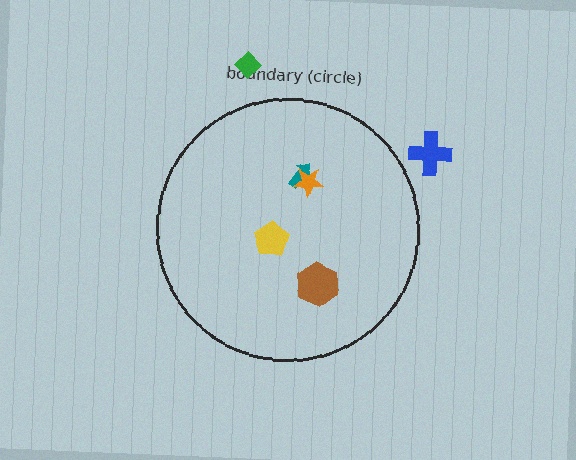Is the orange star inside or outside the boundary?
Inside.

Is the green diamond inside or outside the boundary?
Outside.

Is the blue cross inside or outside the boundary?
Outside.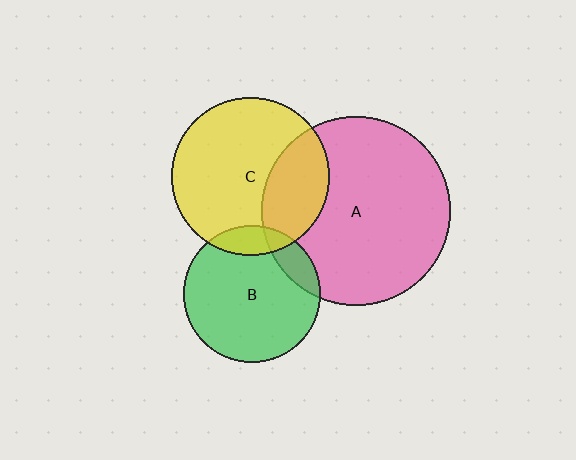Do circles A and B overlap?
Yes.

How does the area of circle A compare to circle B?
Approximately 1.9 times.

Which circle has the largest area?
Circle A (pink).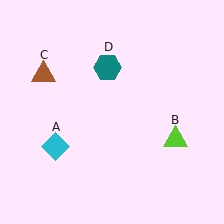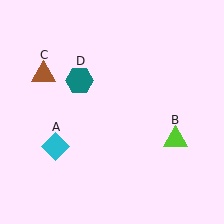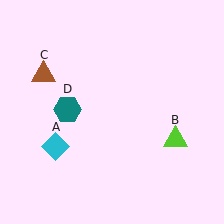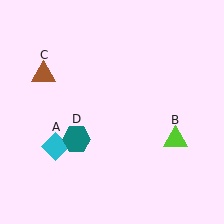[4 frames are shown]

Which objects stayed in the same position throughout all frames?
Cyan diamond (object A) and lime triangle (object B) and brown triangle (object C) remained stationary.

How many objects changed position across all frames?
1 object changed position: teal hexagon (object D).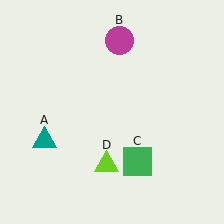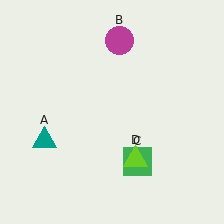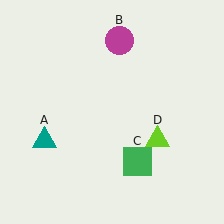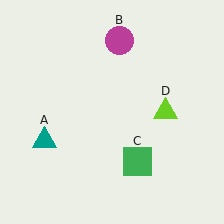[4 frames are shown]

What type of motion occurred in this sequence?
The lime triangle (object D) rotated counterclockwise around the center of the scene.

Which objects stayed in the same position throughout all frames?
Teal triangle (object A) and magenta circle (object B) and green square (object C) remained stationary.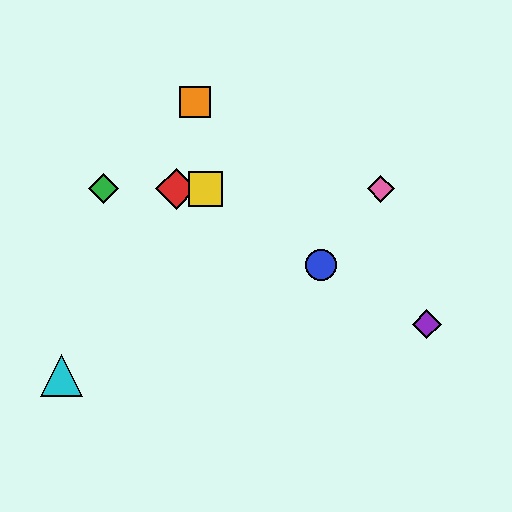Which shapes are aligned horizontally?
The red diamond, the green diamond, the yellow square, the pink diamond are aligned horizontally.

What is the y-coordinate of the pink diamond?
The pink diamond is at y≈189.